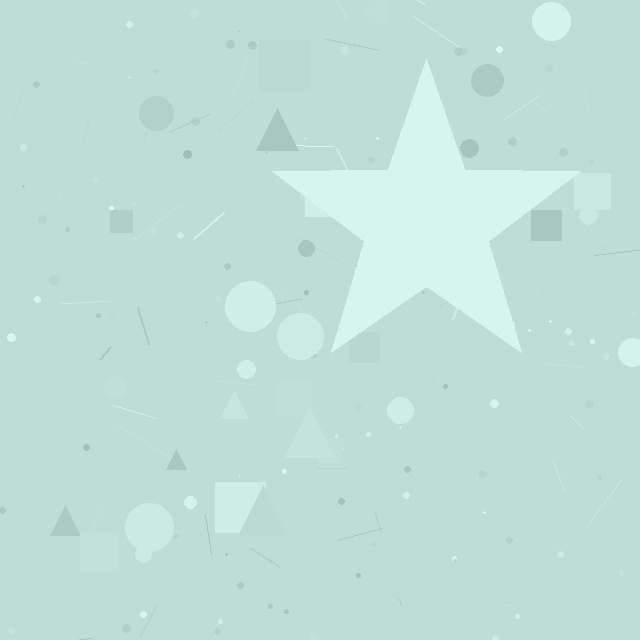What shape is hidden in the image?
A star is hidden in the image.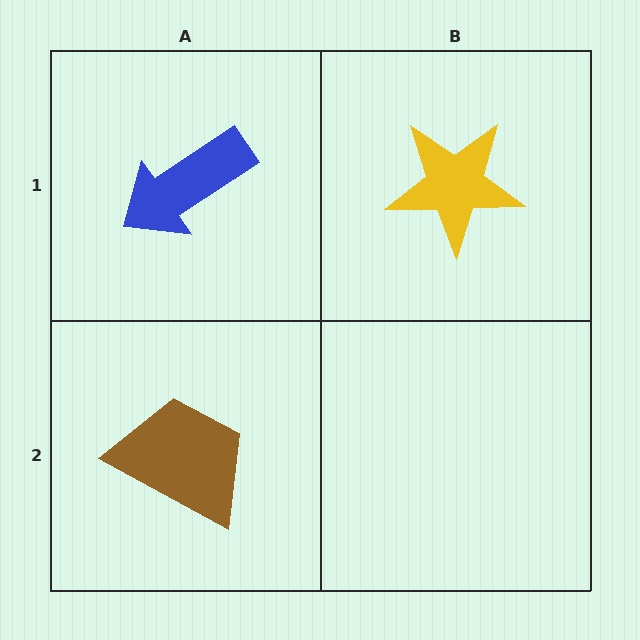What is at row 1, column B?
A yellow star.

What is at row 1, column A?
A blue arrow.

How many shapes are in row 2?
1 shape.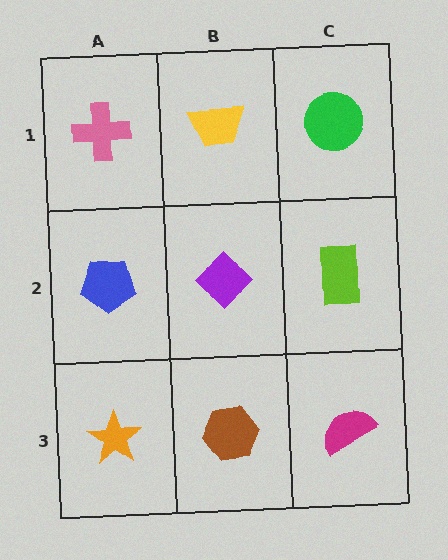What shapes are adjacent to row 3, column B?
A purple diamond (row 2, column B), an orange star (row 3, column A), a magenta semicircle (row 3, column C).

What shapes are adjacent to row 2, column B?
A yellow trapezoid (row 1, column B), a brown hexagon (row 3, column B), a blue pentagon (row 2, column A), a lime rectangle (row 2, column C).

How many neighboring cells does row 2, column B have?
4.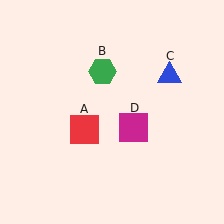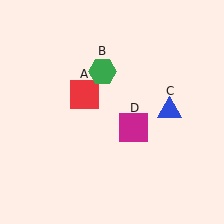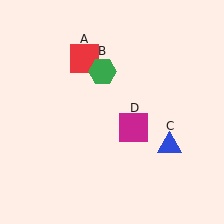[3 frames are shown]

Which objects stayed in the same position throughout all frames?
Green hexagon (object B) and magenta square (object D) remained stationary.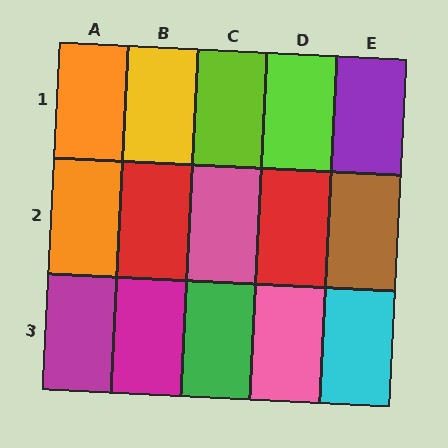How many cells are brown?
1 cell is brown.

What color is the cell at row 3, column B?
Magenta.